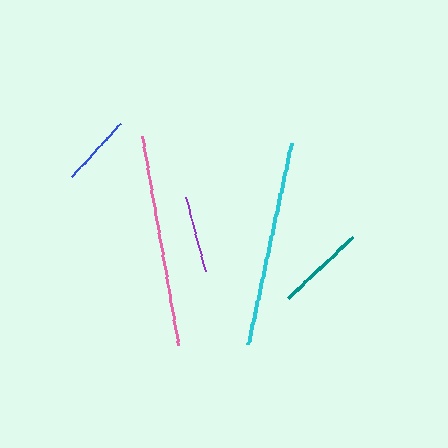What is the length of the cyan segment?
The cyan segment is approximately 207 pixels long.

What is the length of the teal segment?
The teal segment is approximately 89 pixels long.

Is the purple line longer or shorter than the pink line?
The pink line is longer than the purple line.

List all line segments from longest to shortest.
From longest to shortest: pink, cyan, teal, purple, blue.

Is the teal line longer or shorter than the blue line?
The teal line is longer than the blue line.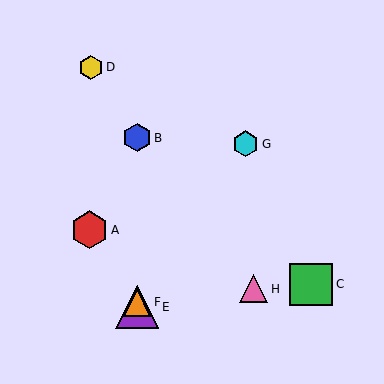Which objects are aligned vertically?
Objects B, E, F are aligned vertically.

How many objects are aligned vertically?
3 objects (B, E, F) are aligned vertically.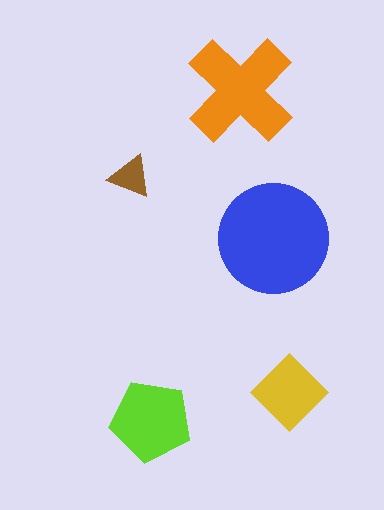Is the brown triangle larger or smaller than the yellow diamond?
Smaller.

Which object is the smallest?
The brown triangle.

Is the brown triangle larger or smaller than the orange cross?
Smaller.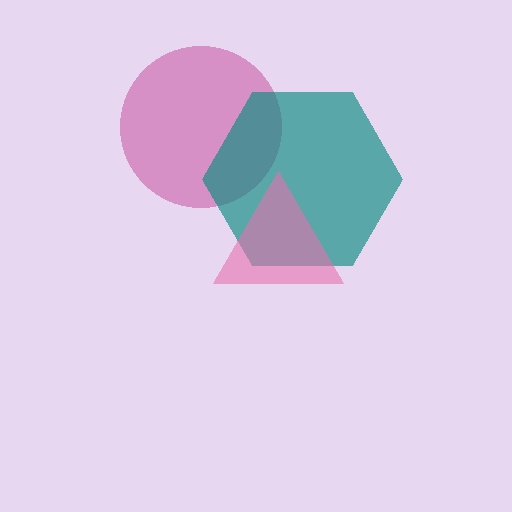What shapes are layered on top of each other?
The layered shapes are: a magenta circle, a teal hexagon, a pink triangle.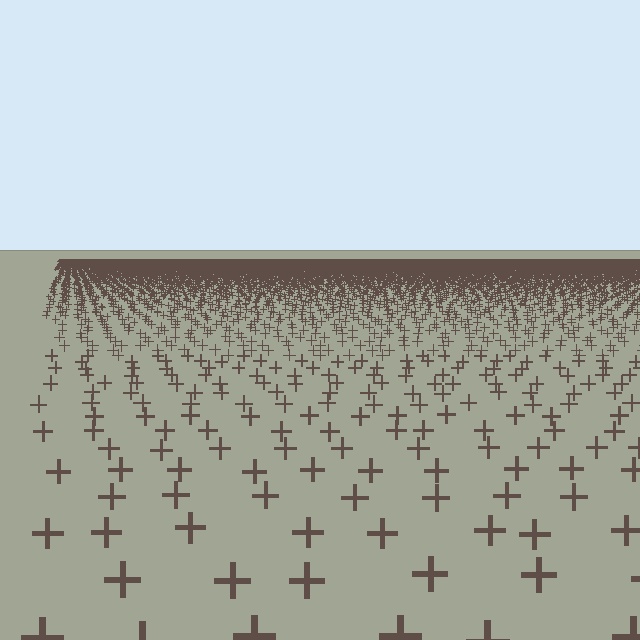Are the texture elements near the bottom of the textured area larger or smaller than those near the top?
Larger. Near the bottom, elements are closer to the viewer and appear at a bigger on-screen size.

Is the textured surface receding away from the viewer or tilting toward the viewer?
The surface is receding away from the viewer. Texture elements get smaller and denser toward the top.